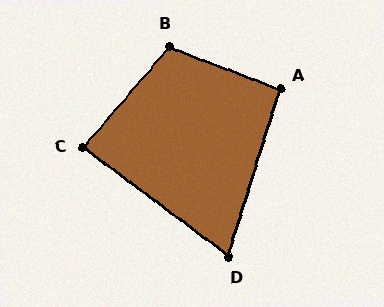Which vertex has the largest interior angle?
B, at approximately 110 degrees.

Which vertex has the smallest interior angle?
D, at approximately 70 degrees.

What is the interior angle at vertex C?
Approximately 86 degrees (approximately right).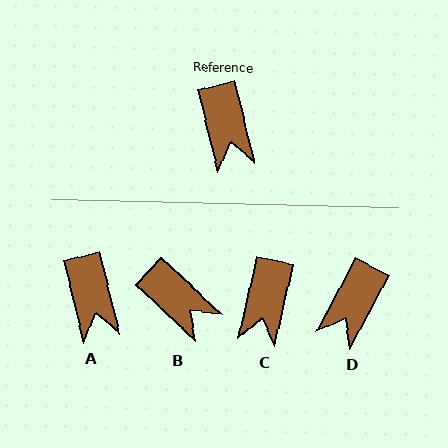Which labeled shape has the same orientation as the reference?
A.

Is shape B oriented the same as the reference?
No, it is off by about 33 degrees.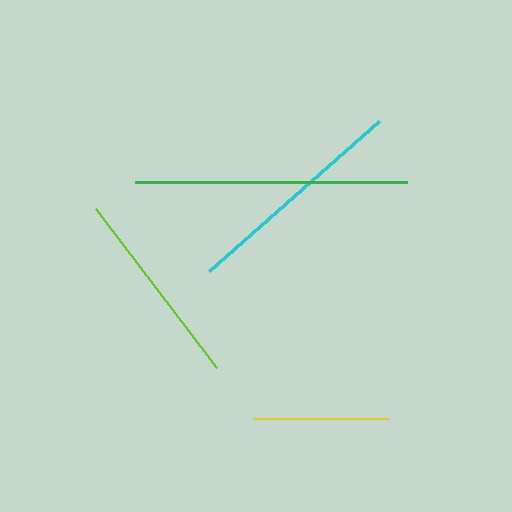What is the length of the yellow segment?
The yellow segment is approximately 136 pixels long.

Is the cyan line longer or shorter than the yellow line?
The cyan line is longer than the yellow line.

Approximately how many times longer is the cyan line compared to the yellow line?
The cyan line is approximately 1.7 times the length of the yellow line.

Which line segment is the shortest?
The yellow line is the shortest at approximately 136 pixels.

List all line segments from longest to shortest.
From longest to shortest: green, cyan, lime, yellow.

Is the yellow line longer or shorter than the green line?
The green line is longer than the yellow line.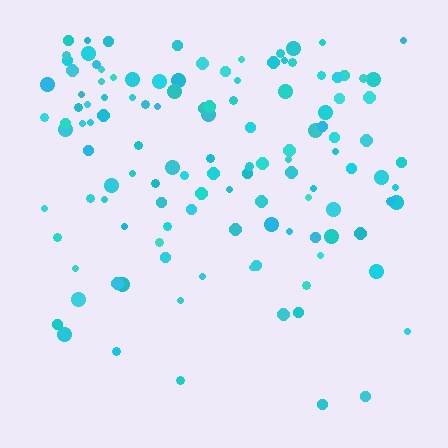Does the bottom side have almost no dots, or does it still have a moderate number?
Still a moderate number, just noticeably fewer than the top.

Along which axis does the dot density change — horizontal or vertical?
Vertical.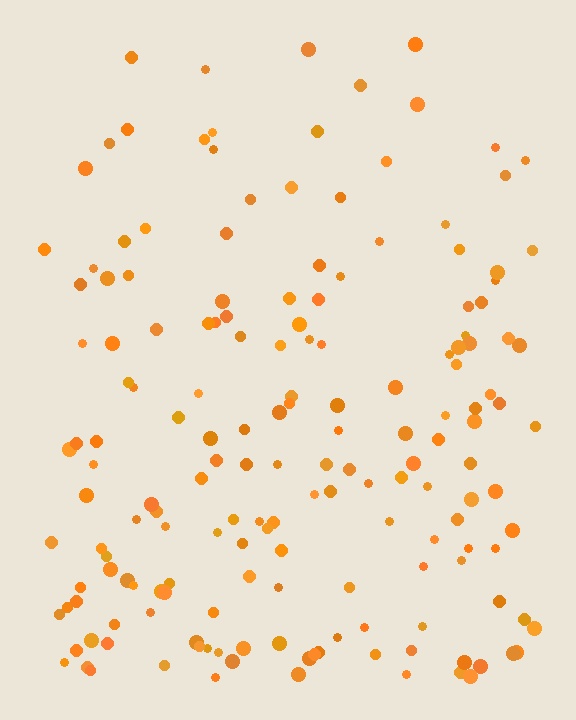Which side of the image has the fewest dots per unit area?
The top.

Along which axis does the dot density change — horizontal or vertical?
Vertical.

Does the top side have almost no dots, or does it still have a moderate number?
Still a moderate number, just noticeably fewer than the bottom.